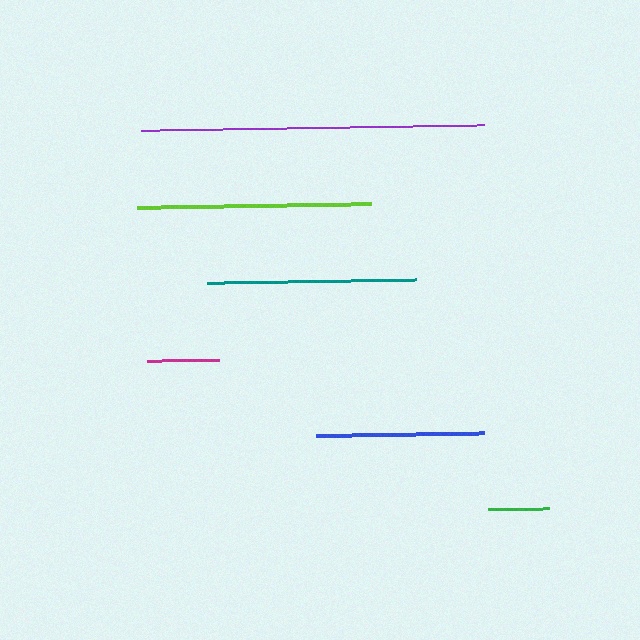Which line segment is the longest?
The purple line is the longest at approximately 344 pixels.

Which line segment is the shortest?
The green line is the shortest at approximately 61 pixels.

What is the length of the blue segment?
The blue segment is approximately 168 pixels long.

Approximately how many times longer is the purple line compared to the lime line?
The purple line is approximately 1.5 times the length of the lime line.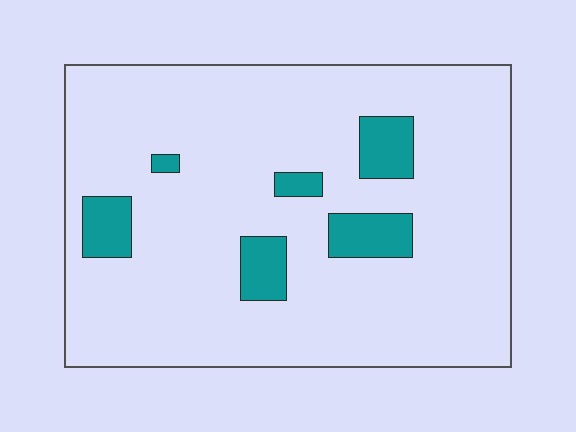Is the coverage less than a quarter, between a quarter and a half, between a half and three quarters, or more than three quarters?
Less than a quarter.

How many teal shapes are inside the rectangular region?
6.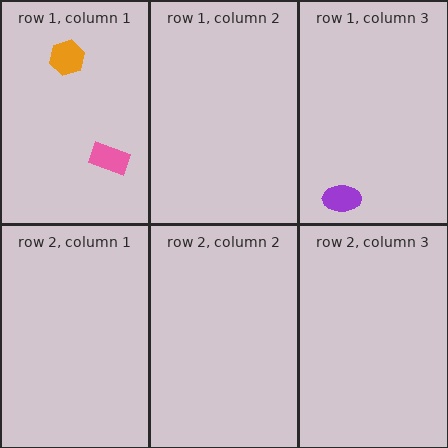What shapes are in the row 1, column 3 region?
The purple ellipse.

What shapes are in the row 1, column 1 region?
The orange hexagon, the pink rectangle.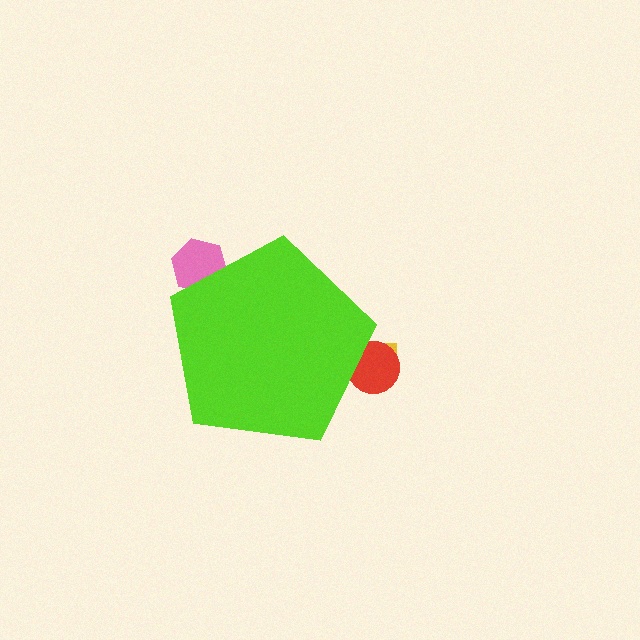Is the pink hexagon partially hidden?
Yes, the pink hexagon is partially hidden behind the lime pentagon.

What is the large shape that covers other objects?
A lime pentagon.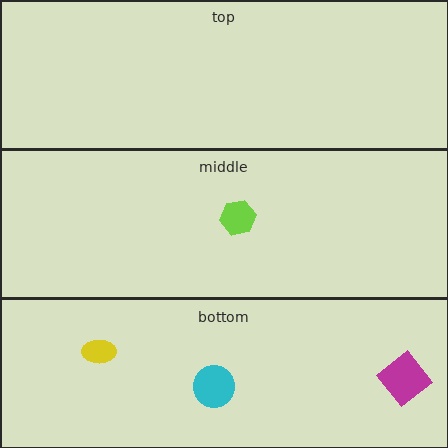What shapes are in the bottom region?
The magenta diamond, the cyan circle, the yellow ellipse.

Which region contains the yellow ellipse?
The bottom region.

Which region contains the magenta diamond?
The bottom region.